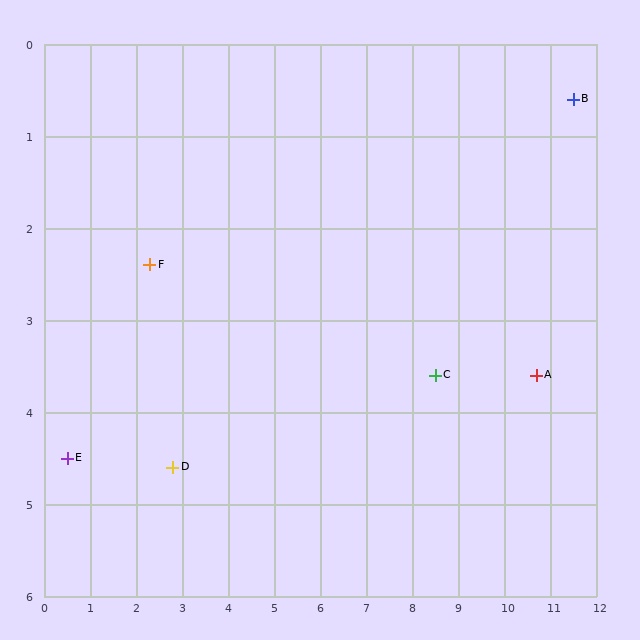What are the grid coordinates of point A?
Point A is at approximately (10.7, 3.6).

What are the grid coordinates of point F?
Point F is at approximately (2.3, 2.4).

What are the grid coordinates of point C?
Point C is at approximately (8.5, 3.6).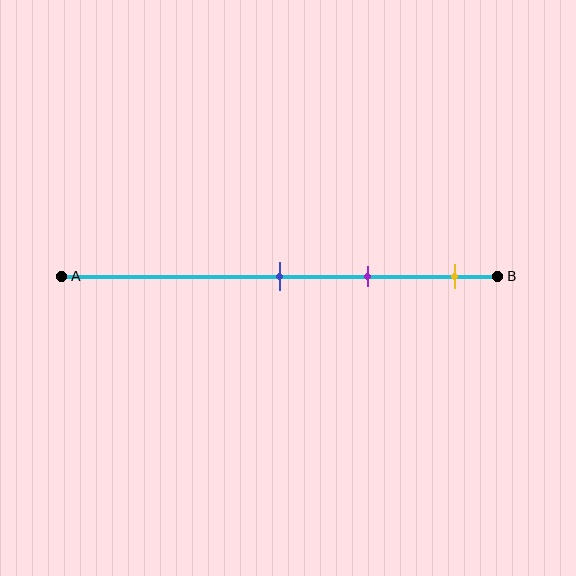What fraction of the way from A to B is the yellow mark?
The yellow mark is approximately 90% (0.9) of the way from A to B.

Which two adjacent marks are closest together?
The blue and purple marks are the closest adjacent pair.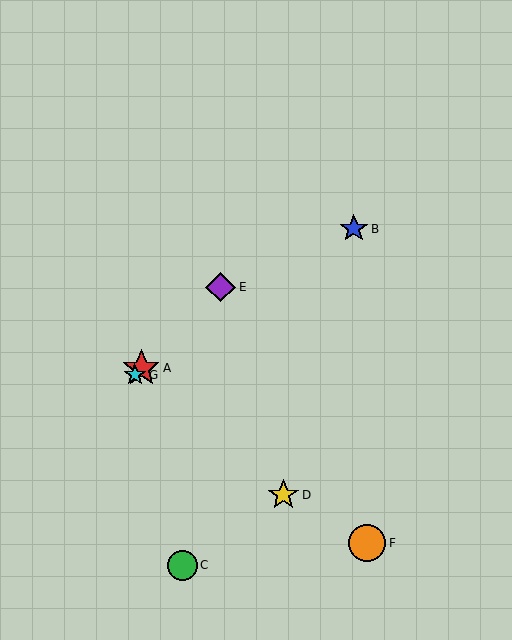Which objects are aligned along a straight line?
Objects A, E, G are aligned along a straight line.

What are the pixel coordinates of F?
Object F is at (367, 543).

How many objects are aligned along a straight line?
3 objects (A, E, G) are aligned along a straight line.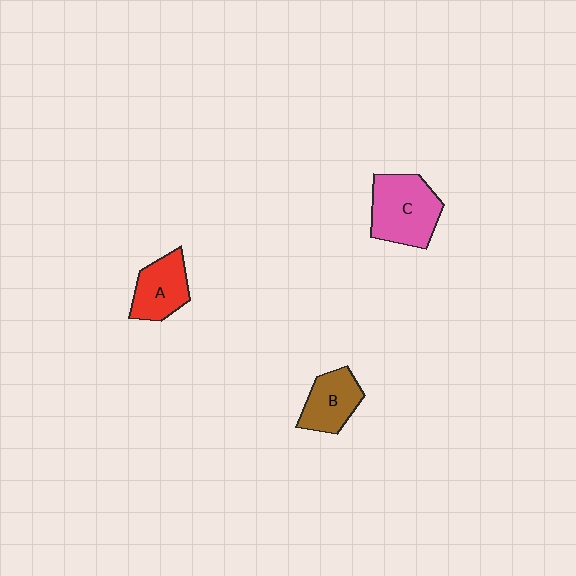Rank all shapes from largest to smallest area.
From largest to smallest: C (pink), A (red), B (brown).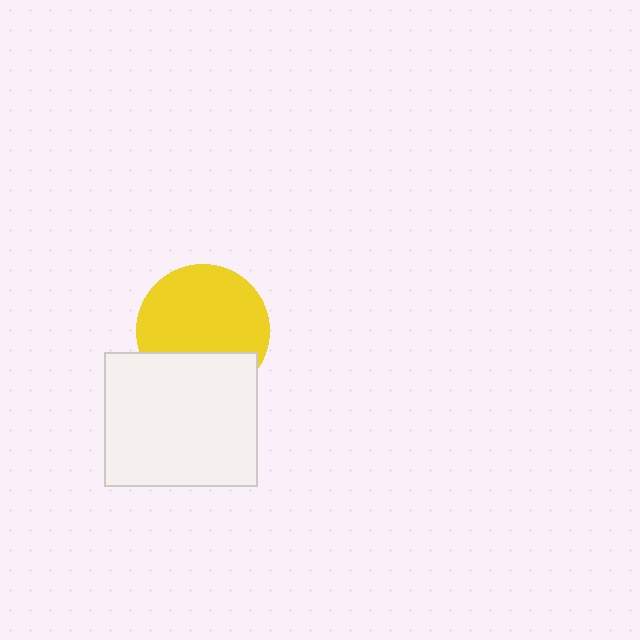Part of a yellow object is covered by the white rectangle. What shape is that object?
It is a circle.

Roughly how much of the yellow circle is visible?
Most of it is visible (roughly 70%).